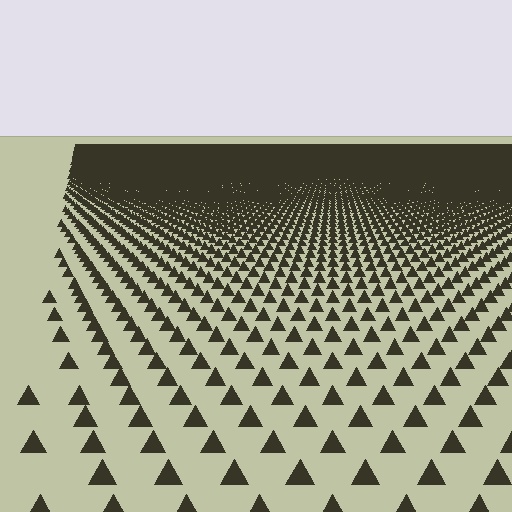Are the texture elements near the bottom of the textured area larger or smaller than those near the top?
Larger. Near the bottom, elements are closer to the viewer and appear at a bigger on-screen size.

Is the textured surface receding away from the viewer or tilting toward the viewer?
The surface is receding away from the viewer. Texture elements get smaller and denser toward the top.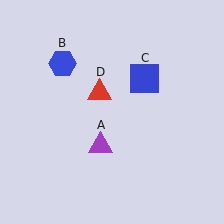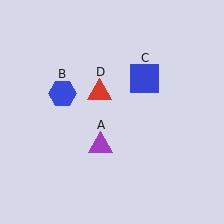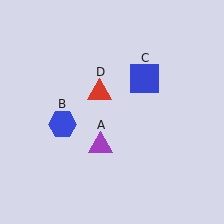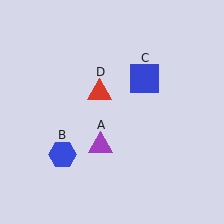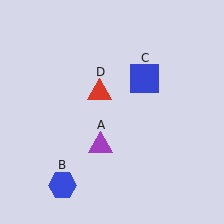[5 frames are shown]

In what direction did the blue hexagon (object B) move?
The blue hexagon (object B) moved down.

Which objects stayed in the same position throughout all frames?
Purple triangle (object A) and blue square (object C) and red triangle (object D) remained stationary.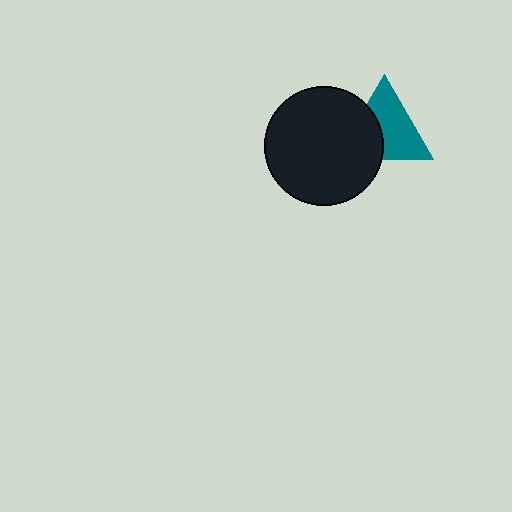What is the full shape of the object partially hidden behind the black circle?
The partially hidden object is a teal triangle.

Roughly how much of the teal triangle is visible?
About half of it is visible (roughly 62%).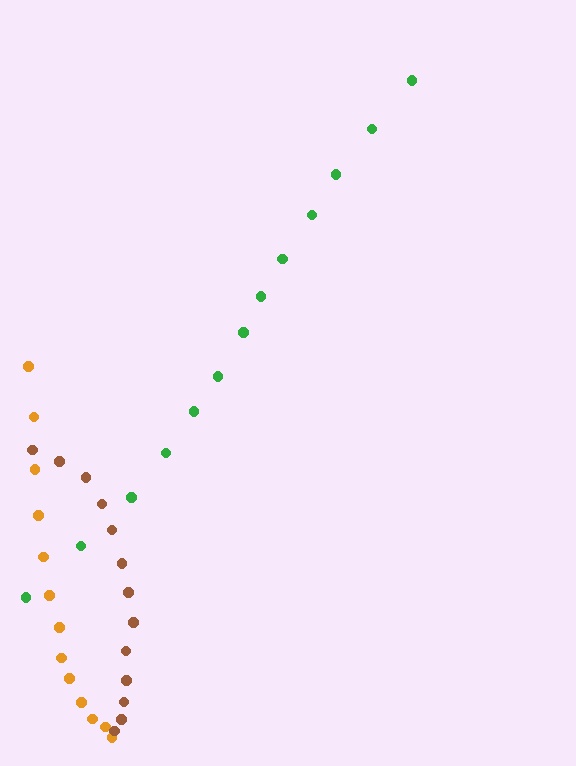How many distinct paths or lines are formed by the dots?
There are 3 distinct paths.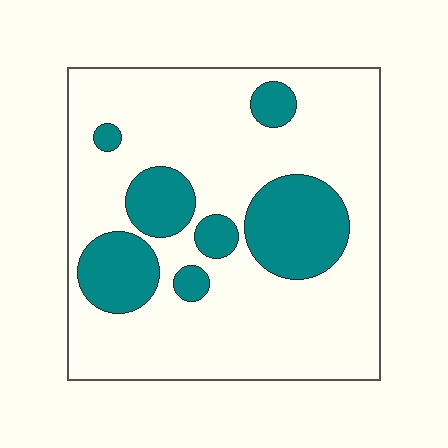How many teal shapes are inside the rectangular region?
7.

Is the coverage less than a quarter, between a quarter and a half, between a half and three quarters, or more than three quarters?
Less than a quarter.